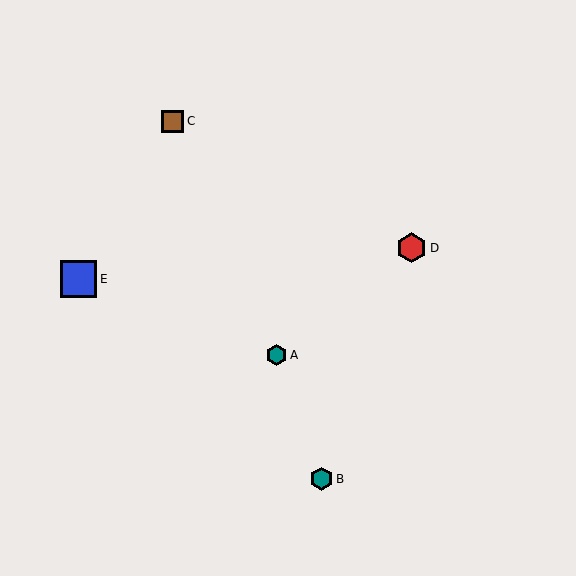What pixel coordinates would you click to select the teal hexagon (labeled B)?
Click at (321, 479) to select the teal hexagon B.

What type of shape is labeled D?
Shape D is a red hexagon.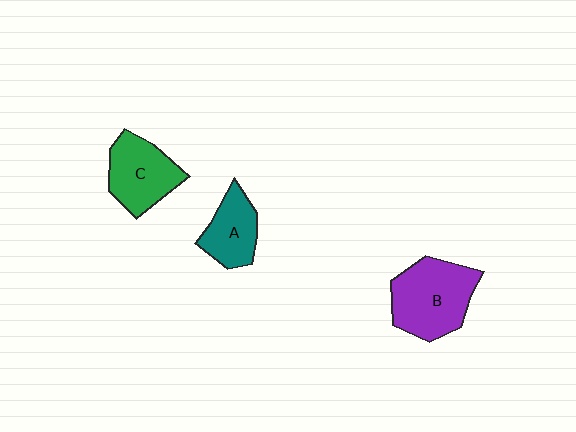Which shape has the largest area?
Shape B (purple).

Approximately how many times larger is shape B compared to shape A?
Approximately 1.6 times.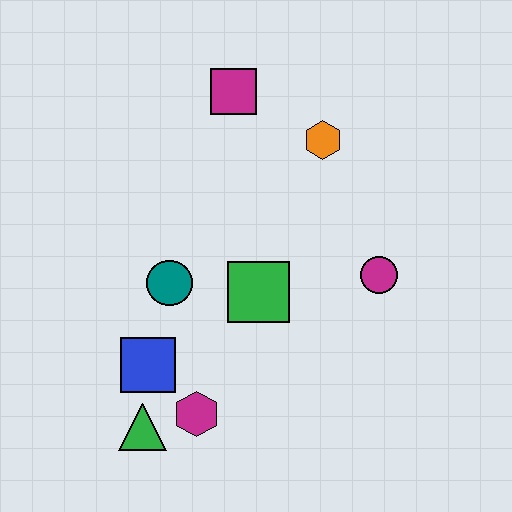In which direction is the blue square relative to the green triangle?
The blue square is above the green triangle.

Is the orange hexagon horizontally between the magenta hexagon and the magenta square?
No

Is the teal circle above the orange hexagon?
No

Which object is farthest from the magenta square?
The green triangle is farthest from the magenta square.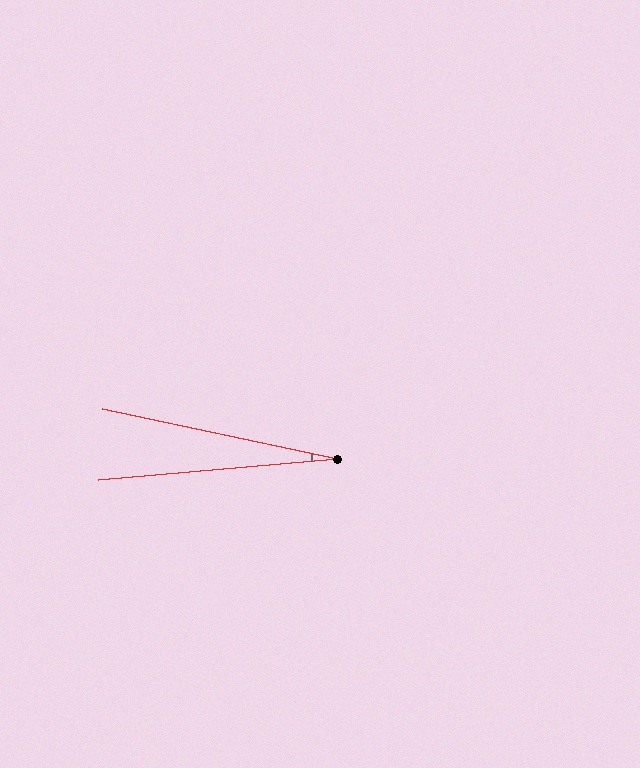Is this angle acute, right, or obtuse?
It is acute.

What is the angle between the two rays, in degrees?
Approximately 17 degrees.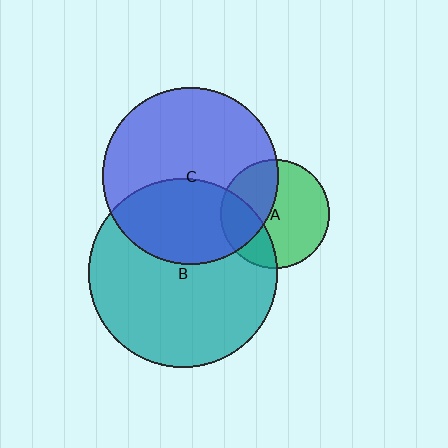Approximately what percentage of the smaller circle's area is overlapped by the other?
Approximately 40%.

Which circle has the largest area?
Circle B (teal).